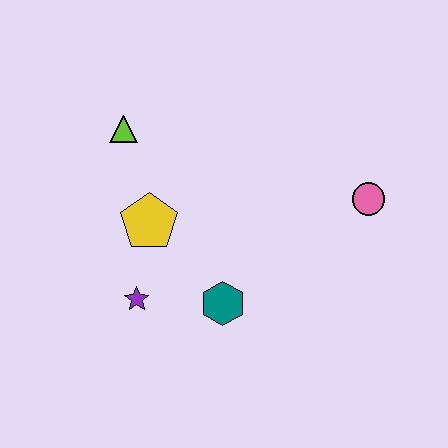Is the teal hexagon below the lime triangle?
Yes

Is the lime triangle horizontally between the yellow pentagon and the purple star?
No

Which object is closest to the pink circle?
The teal hexagon is closest to the pink circle.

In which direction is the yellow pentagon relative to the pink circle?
The yellow pentagon is to the left of the pink circle.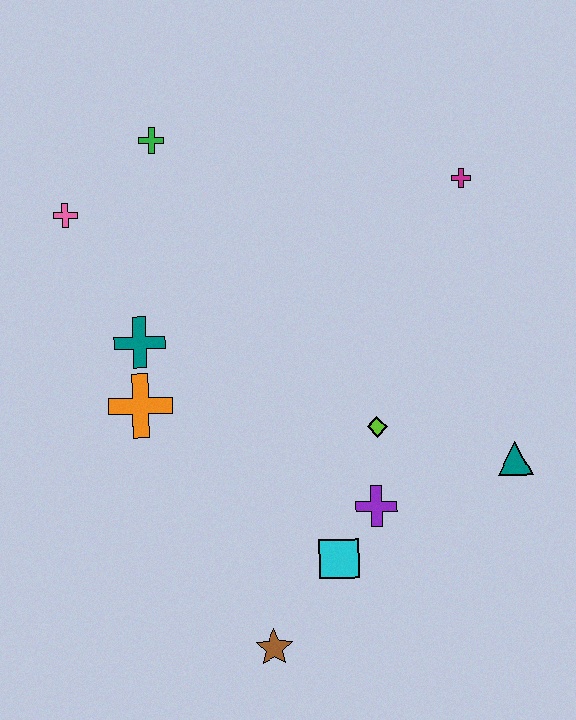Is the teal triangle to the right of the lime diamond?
Yes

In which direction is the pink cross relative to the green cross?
The pink cross is to the left of the green cross.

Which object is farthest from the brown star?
The green cross is farthest from the brown star.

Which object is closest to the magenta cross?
The lime diamond is closest to the magenta cross.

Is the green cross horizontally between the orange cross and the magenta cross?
Yes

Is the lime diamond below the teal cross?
Yes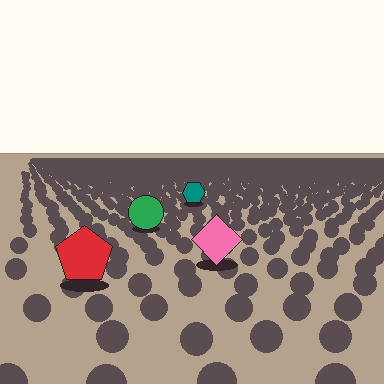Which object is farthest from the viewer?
The teal hexagon is farthest from the viewer. It appears smaller and the ground texture around it is denser.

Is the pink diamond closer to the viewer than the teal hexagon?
Yes. The pink diamond is closer — you can tell from the texture gradient: the ground texture is coarser near it.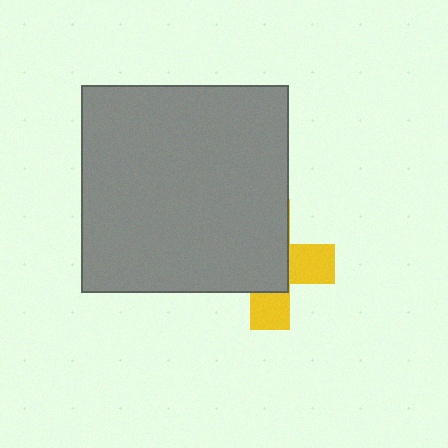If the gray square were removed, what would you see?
You would see the complete yellow cross.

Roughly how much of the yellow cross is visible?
A small part of it is visible (roughly 37%).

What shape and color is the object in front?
The object in front is a gray square.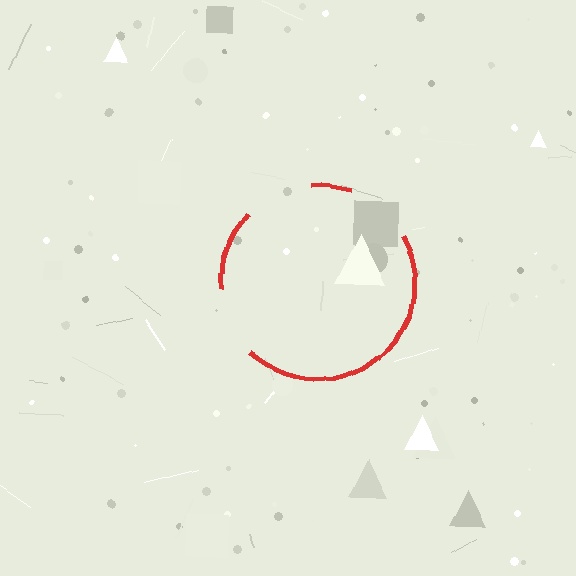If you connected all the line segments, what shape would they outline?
They would outline a circle.